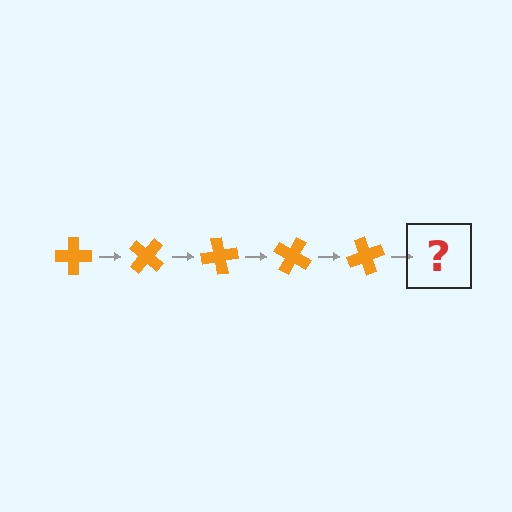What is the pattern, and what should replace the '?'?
The pattern is that the cross rotates 40 degrees each step. The '?' should be an orange cross rotated 200 degrees.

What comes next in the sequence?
The next element should be an orange cross rotated 200 degrees.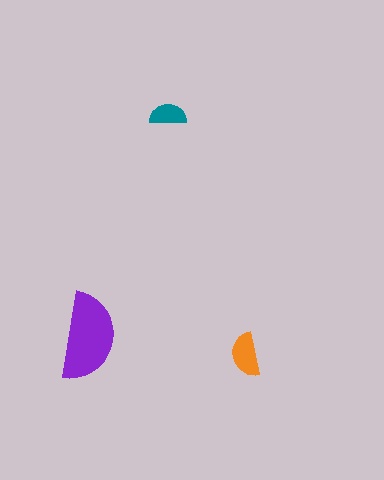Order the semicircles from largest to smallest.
the purple one, the orange one, the teal one.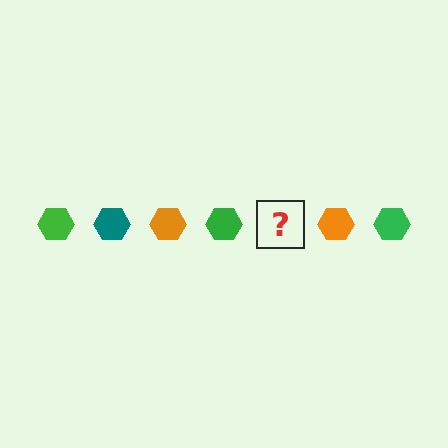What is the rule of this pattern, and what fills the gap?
The rule is that the pattern cycles through green, teal, orange hexagons. The gap should be filled with a teal hexagon.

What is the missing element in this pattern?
The missing element is a teal hexagon.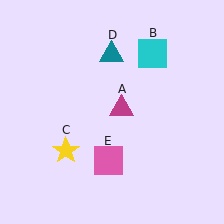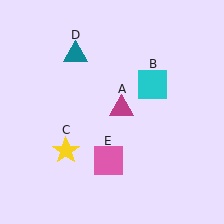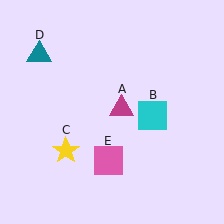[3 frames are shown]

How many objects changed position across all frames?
2 objects changed position: cyan square (object B), teal triangle (object D).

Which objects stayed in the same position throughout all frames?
Magenta triangle (object A) and yellow star (object C) and pink square (object E) remained stationary.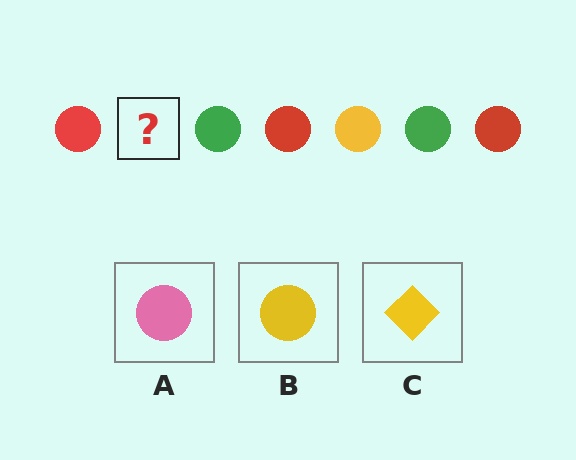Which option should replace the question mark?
Option B.